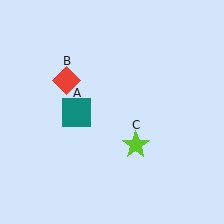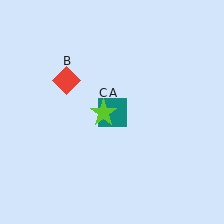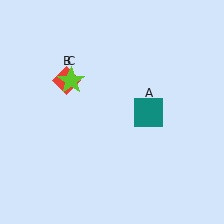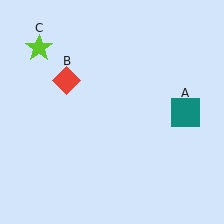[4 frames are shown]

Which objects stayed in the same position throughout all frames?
Red diamond (object B) remained stationary.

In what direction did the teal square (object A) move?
The teal square (object A) moved right.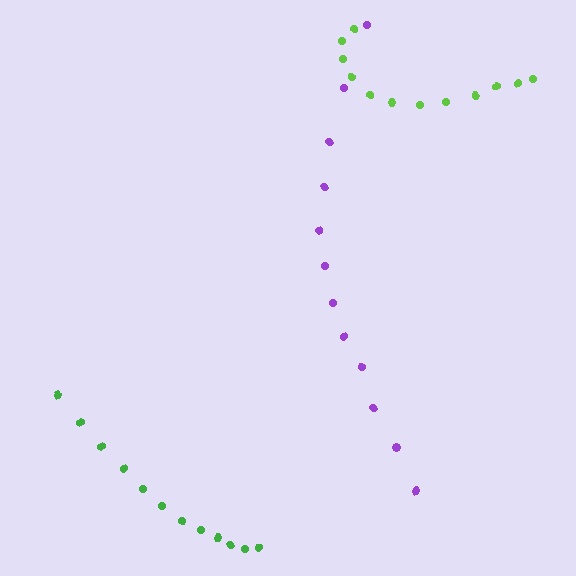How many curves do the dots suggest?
There are 3 distinct paths.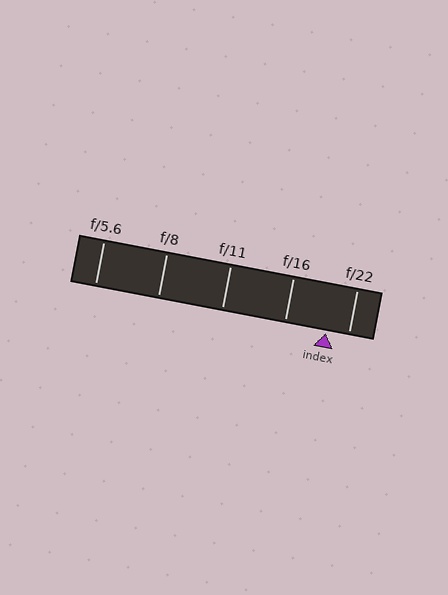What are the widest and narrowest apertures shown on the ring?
The widest aperture shown is f/5.6 and the narrowest is f/22.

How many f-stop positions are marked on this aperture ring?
There are 5 f-stop positions marked.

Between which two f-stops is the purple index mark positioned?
The index mark is between f/16 and f/22.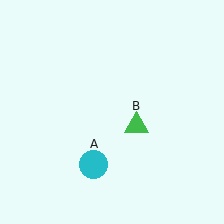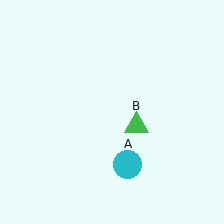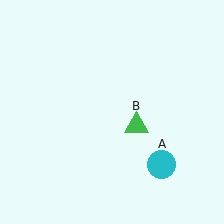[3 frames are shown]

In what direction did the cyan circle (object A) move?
The cyan circle (object A) moved right.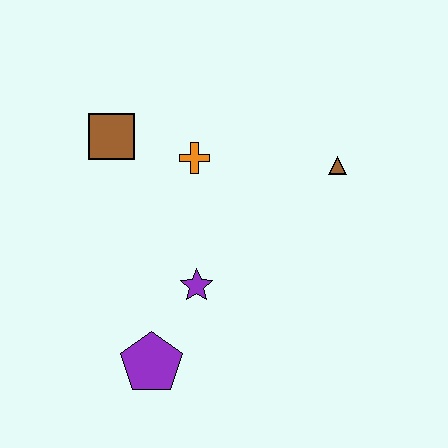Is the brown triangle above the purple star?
Yes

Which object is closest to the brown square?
The orange cross is closest to the brown square.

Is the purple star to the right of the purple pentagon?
Yes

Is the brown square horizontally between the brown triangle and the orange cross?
No